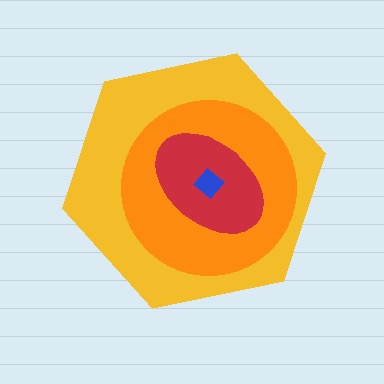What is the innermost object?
The blue diamond.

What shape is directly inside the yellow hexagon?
The orange circle.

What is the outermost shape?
The yellow hexagon.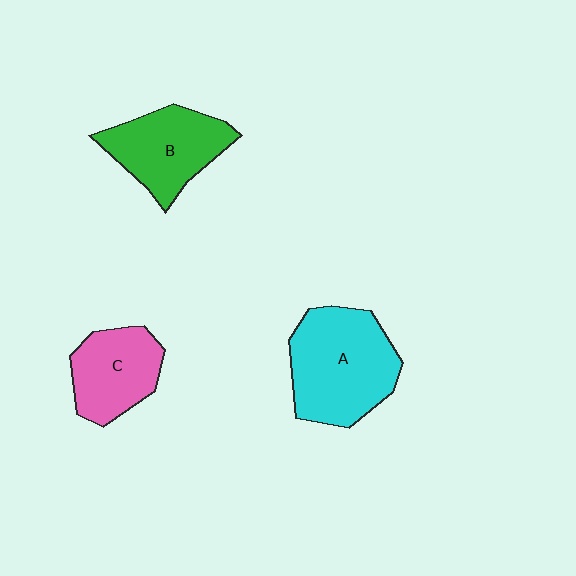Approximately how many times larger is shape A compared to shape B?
Approximately 1.3 times.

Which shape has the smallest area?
Shape C (pink).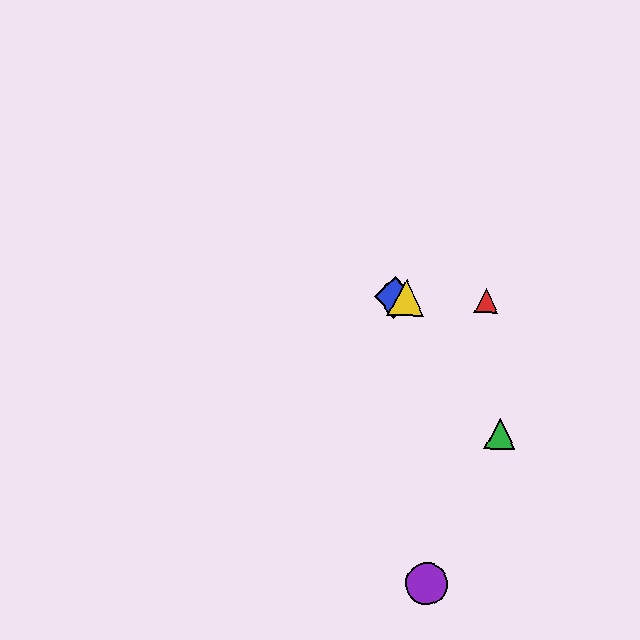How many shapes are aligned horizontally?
3 shapes (the red triangle, the blue diamond, the yellow triangle) are aligned horizontally.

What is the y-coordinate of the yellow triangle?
The yellow triangle is at y≈298.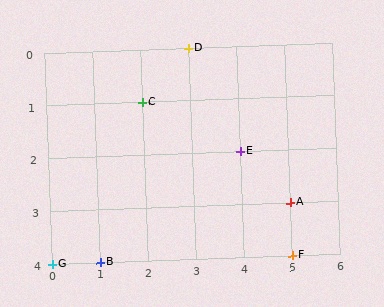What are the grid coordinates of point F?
Point F is at grid coordinates (5, 4).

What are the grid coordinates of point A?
Point A is at grid coordinates (5, 3).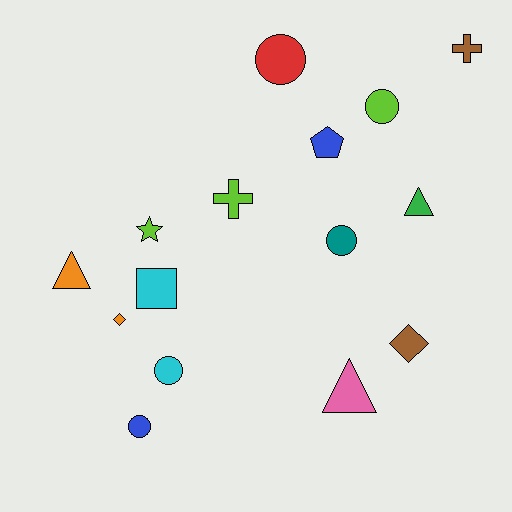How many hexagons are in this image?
There are no hexagons.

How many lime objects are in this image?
There are 3 lime objects.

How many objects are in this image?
There are 15 objects.